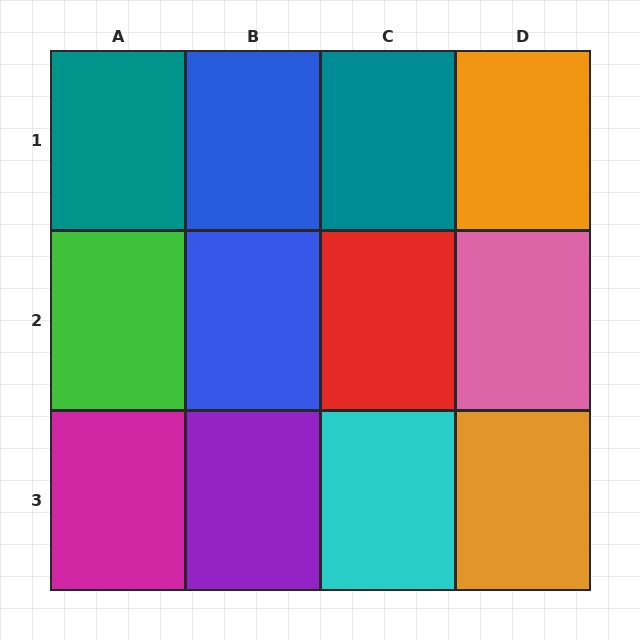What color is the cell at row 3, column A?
Magenta.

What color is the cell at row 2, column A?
Green.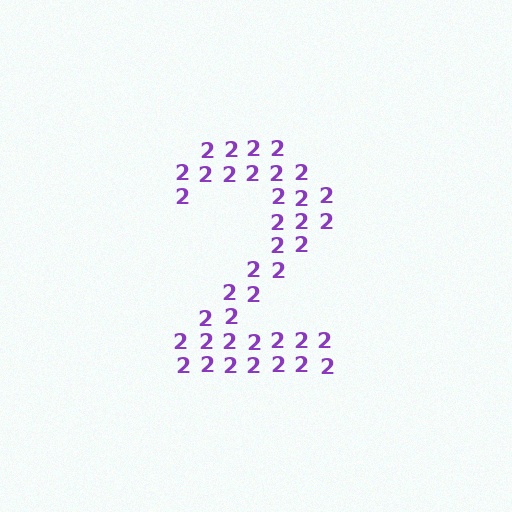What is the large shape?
The large shape is the digit 2.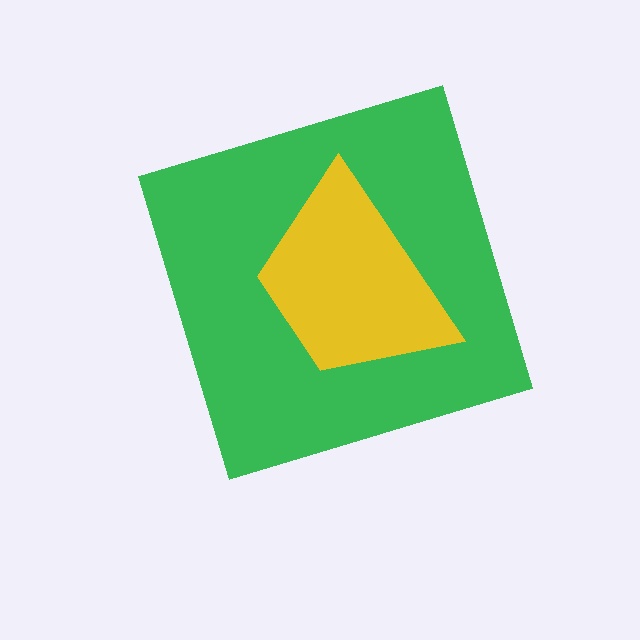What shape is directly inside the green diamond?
The yellow trapezoid.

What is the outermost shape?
The green diamond.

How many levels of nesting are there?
2.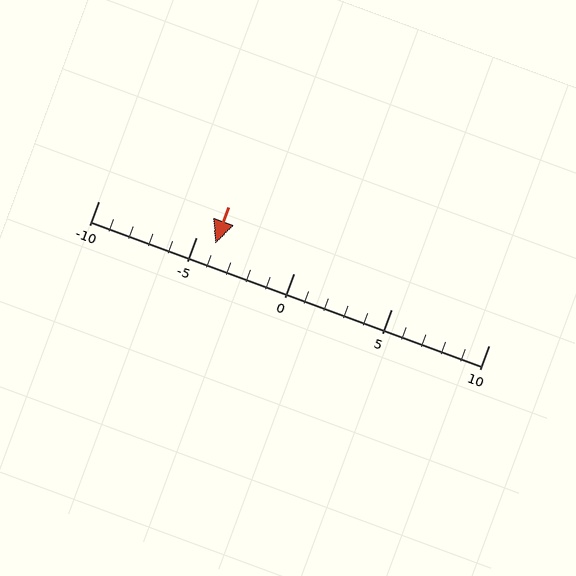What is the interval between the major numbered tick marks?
The major tick marks are spaced 5 units apart.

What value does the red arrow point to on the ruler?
The red arrow points to approximately -4.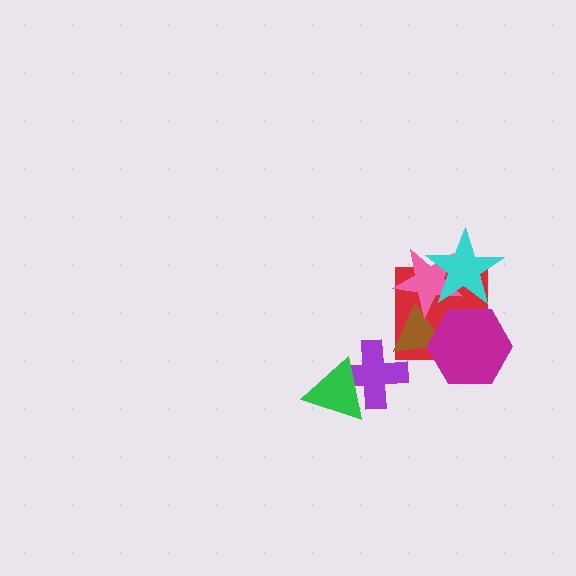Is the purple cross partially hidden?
Yes, it is partially covered by another shape.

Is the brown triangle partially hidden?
Yes, it is partially covered by another shape.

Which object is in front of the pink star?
The cyan star is in front of the pink star.